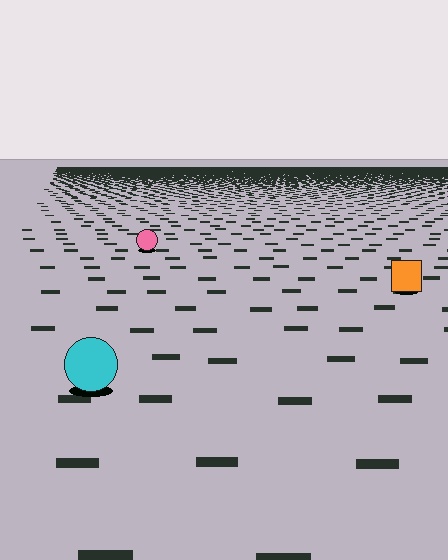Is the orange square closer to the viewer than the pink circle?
Yes. The orange square is closer — you can tell from the texture gradient: the ground texture is coarser near it.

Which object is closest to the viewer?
The cyan circle is closest. The texture marks near it are larger and more spread out.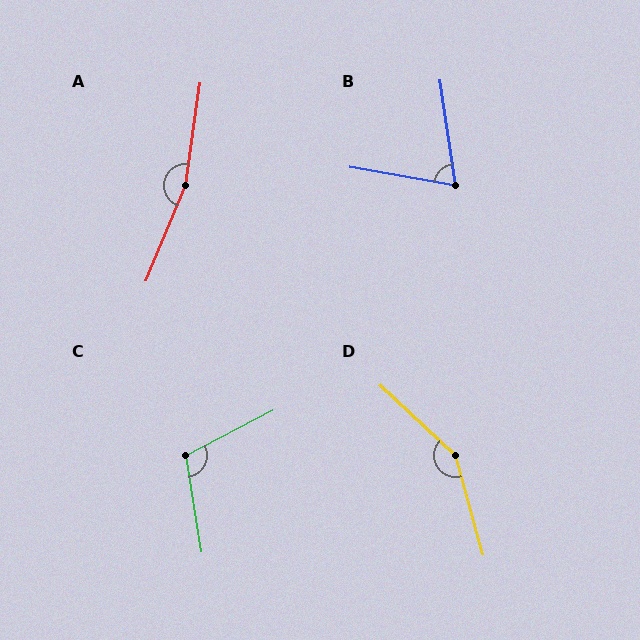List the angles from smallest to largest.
B (72°), C (108°), D (149°), A (166°).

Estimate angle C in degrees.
Approximately 108 degrees.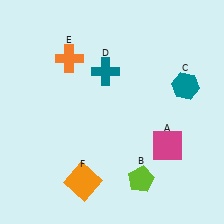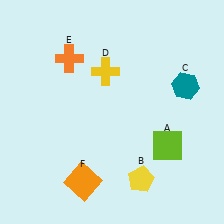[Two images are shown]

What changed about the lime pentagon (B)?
In Image 1, B is lime. In Image 2, it changed to yellow.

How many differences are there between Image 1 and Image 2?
There are 3 differences between the two images.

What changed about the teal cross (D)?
In Image 1, D is teal. In Image 2, it changed to yellow.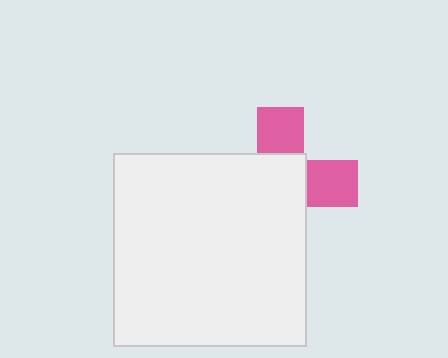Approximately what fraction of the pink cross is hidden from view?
Roughly 63% of the pink cross is hidden behind the white square.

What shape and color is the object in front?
The object in front is a white square.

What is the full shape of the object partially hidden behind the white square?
The partially hidden object is a pink cross.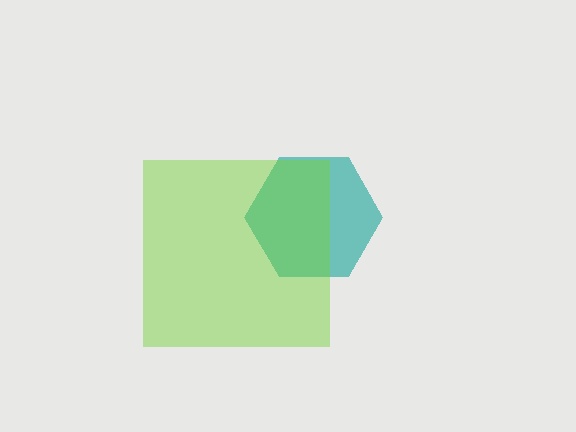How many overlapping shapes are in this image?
There are 2 overlapping shapes in the image.